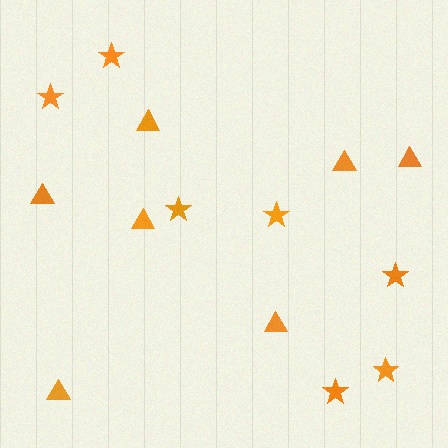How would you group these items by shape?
There are 2 groups: one group of triangles (7) and one group of stars (7).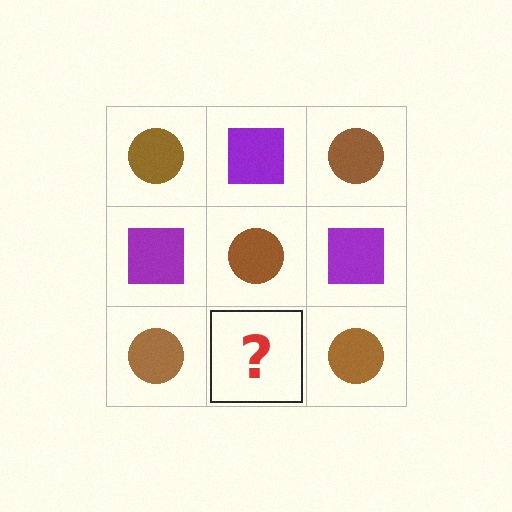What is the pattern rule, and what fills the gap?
The rule is that it alternates brown circle and purple square in a checkerboard pattern. The gap should be filled with a purple square.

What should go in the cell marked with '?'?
The missing cell should contain a purple square.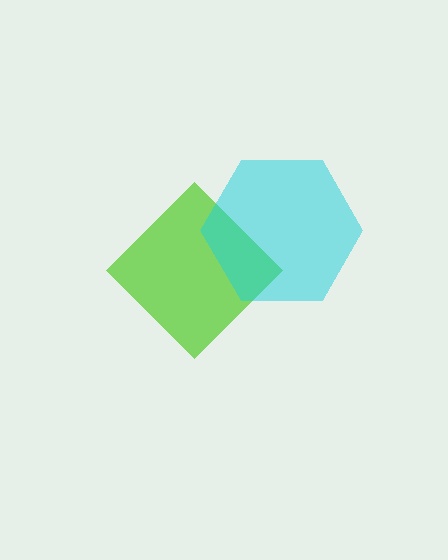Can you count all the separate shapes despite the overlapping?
Yes, there are 2 separate shapes.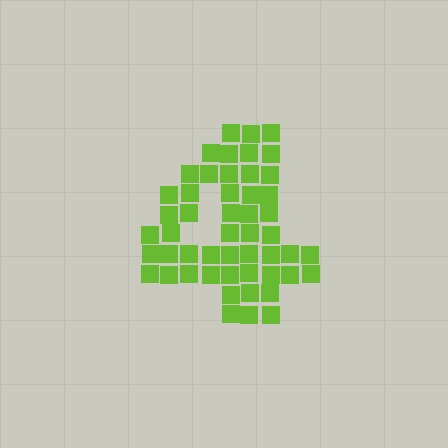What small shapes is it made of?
It is made of small squares.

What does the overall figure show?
The overall figure shows the digit 4.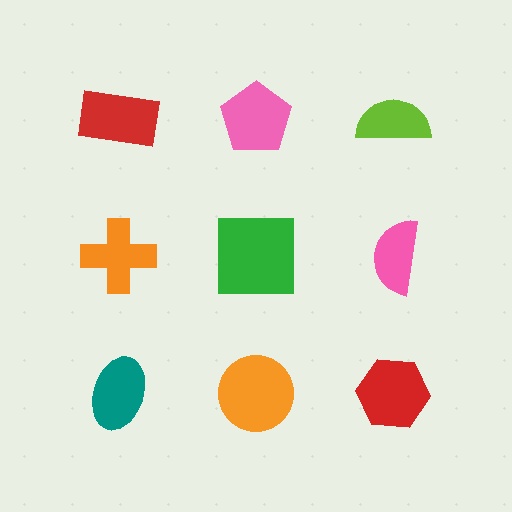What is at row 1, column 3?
A lime semicircle.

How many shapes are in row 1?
3 shapes.